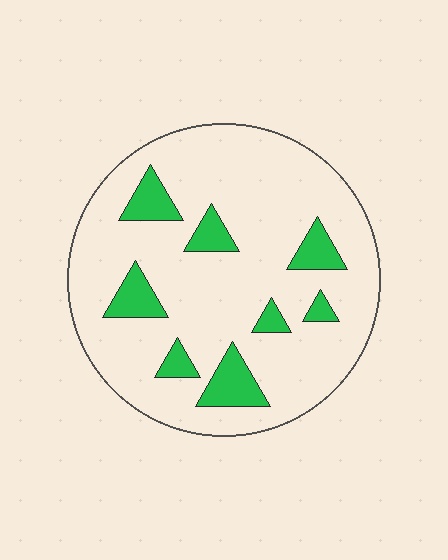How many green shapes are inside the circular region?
8.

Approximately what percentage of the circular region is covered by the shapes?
Approximately 15%.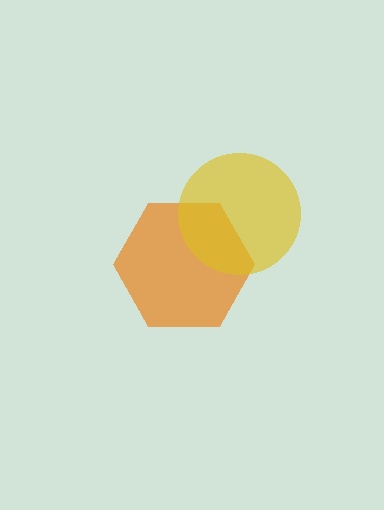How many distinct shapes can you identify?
There are 2 distinct shapes: an orange hexagon, a yellow circle.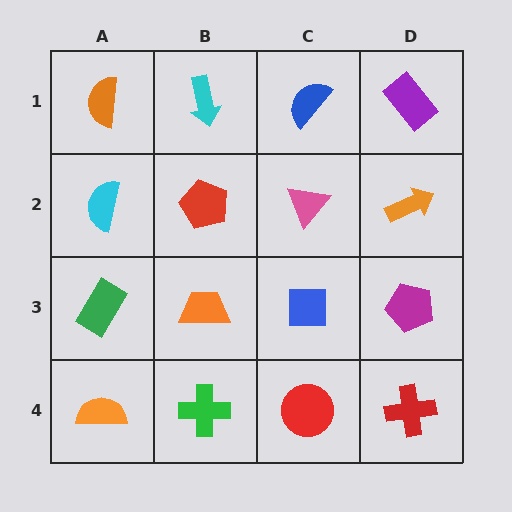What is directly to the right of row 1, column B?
A blue semicircle.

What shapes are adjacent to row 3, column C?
A pink triangle (row 2, column C), a red circle (row 4, column C), an orange trapezoid (row 3, column B), a magenta pentagon (row 3, column D).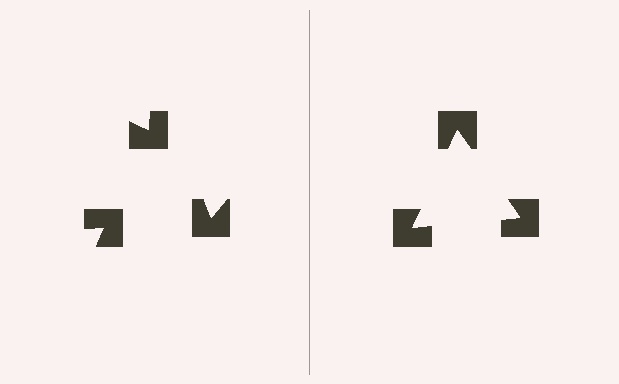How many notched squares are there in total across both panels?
6 — 3 on each side.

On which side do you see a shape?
An illusory triangle appears on the right side. On the left side the wedge cuts are rotated, so no coherent shape forms.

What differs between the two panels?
The notched squares are positioned identically on both sides; only the wedge orientations differ. On the right they align to a triangle; on the left they are misaligned.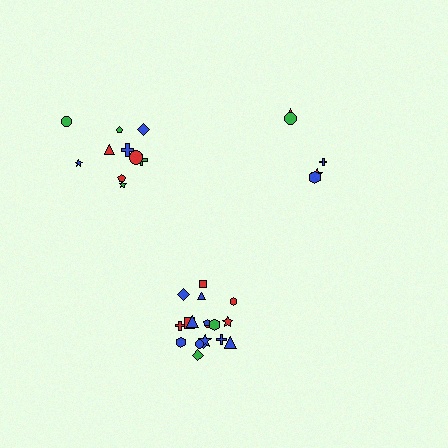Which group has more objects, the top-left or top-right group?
The top-left group.